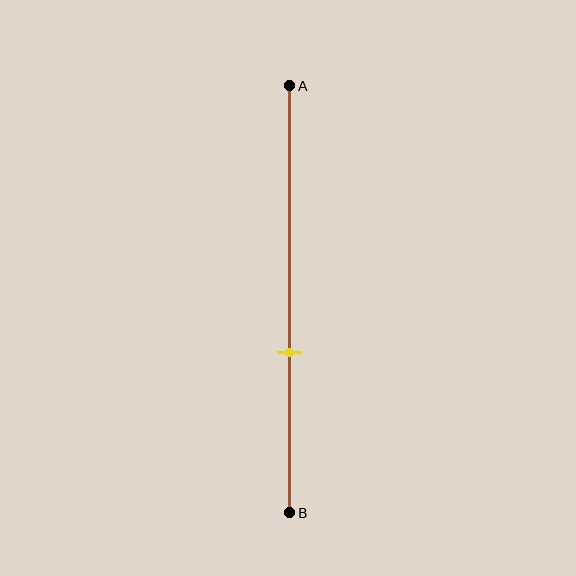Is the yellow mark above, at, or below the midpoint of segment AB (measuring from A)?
The yellow mark is below the midpoint of segment AB.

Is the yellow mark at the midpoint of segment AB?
No, the mark is at about 60% from A, not at the 50% midpoint.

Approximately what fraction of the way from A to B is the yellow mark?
The yellow mark is approximately 60% of the way from A to B.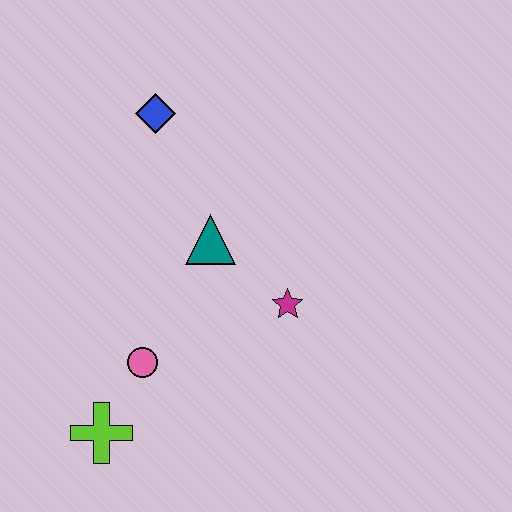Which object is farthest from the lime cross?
The blue diamond is farthest from the lime cross.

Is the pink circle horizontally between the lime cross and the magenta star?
Yes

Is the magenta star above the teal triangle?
No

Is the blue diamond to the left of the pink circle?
No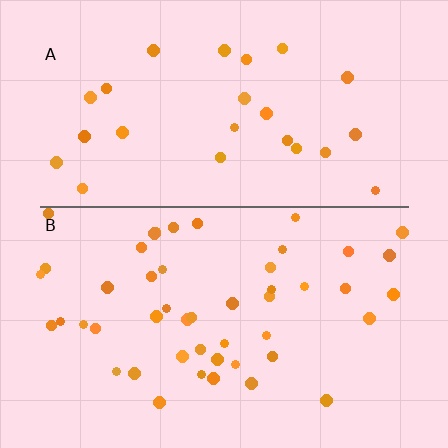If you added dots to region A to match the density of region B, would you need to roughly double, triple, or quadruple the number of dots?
Approximately double.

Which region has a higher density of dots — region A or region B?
B (the bottom).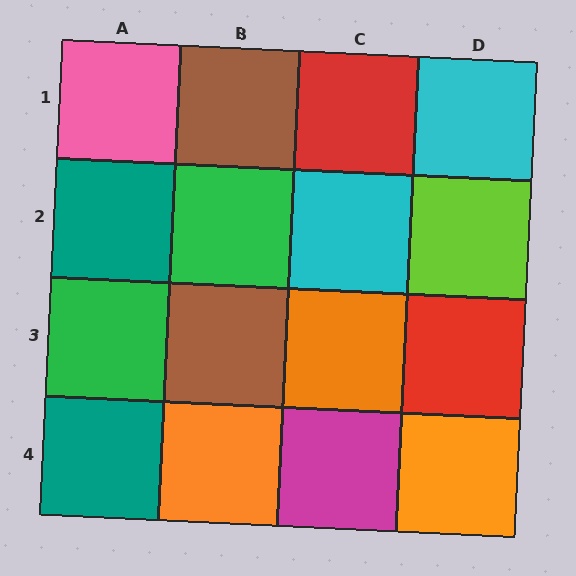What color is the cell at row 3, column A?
Green.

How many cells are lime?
1 cell is lime.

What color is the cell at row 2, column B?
Green.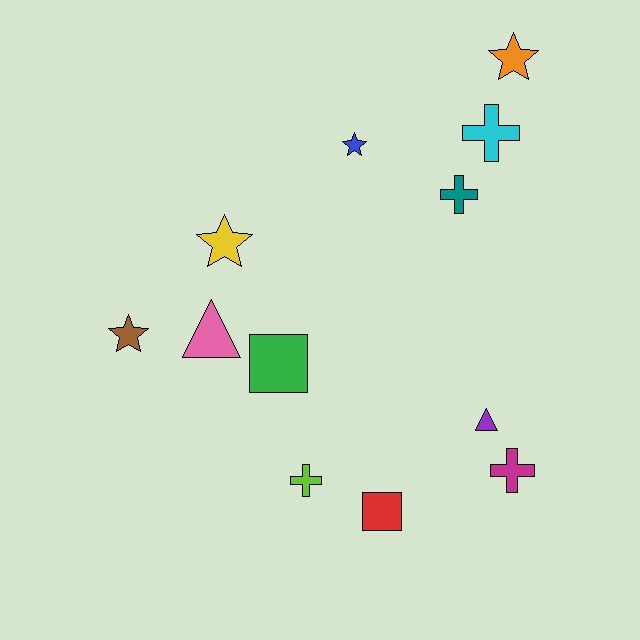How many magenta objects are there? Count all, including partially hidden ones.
There is 1 magenta object.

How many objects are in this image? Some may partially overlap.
There are 12 objects.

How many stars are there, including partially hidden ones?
There are 4 stars.